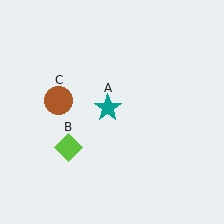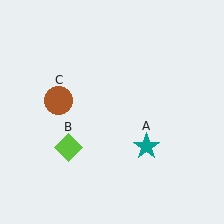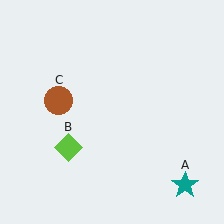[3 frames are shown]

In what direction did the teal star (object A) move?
The teal star (object A) moved down and to the right.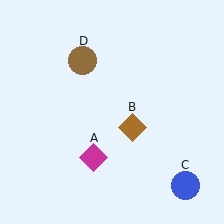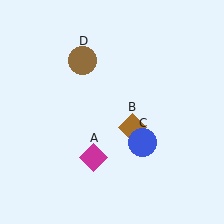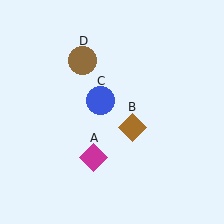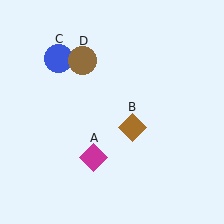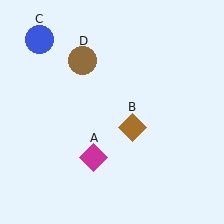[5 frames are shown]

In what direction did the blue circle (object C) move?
The blue circle (object C) moved up and to the left.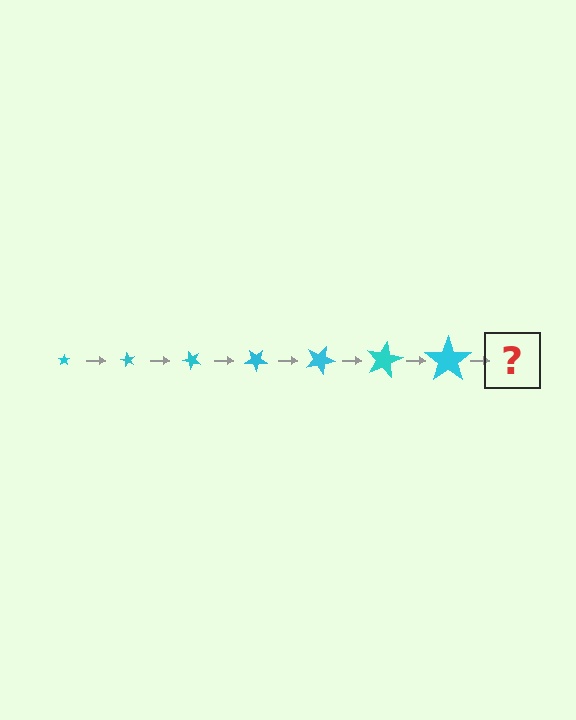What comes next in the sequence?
The next element should be a star, larger than the previous one and rotated 420 degrees from the start.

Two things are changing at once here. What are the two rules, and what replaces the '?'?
The two rules are that the star grows larger each step and it rotates 60 degrees each step. The '?' should be a star, larger than the previous one and rotated 420 degrees from the start.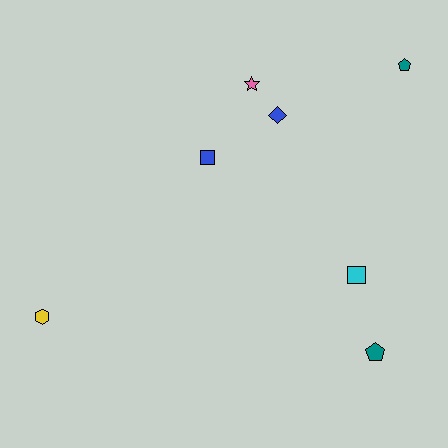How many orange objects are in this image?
There are no orange objects.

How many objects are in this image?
There are 7 objects.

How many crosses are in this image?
There are no crosses.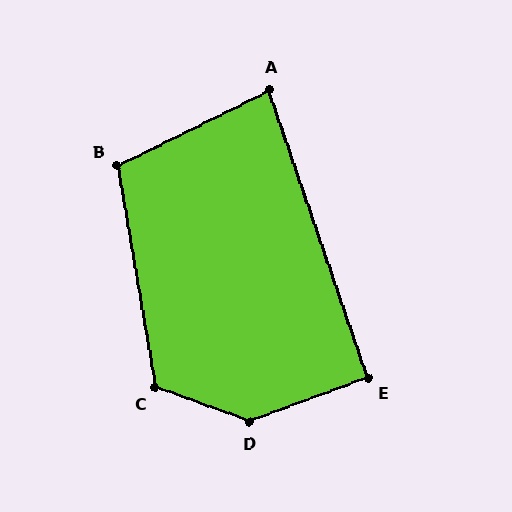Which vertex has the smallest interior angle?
A, at approximately 83 degrees.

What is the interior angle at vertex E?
Approximately 91 degrees (approximately right).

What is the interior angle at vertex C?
Approximately 119 degrees (obtuse).